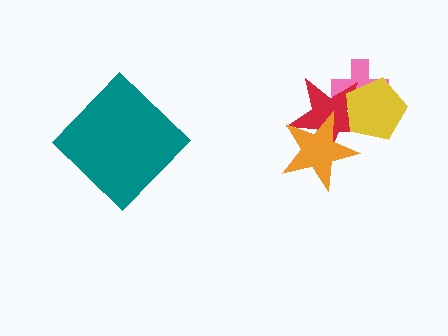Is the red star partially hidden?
Yes, it is partially covered by another shape.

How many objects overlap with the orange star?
1 object overlaps with the orange star.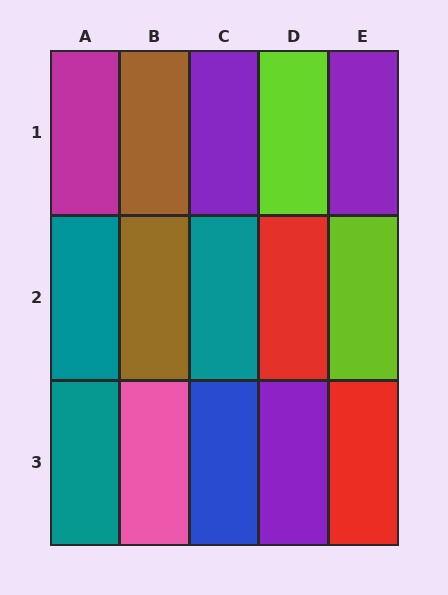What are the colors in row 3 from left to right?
Teal, pink, blue, purple, red.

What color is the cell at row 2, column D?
Red.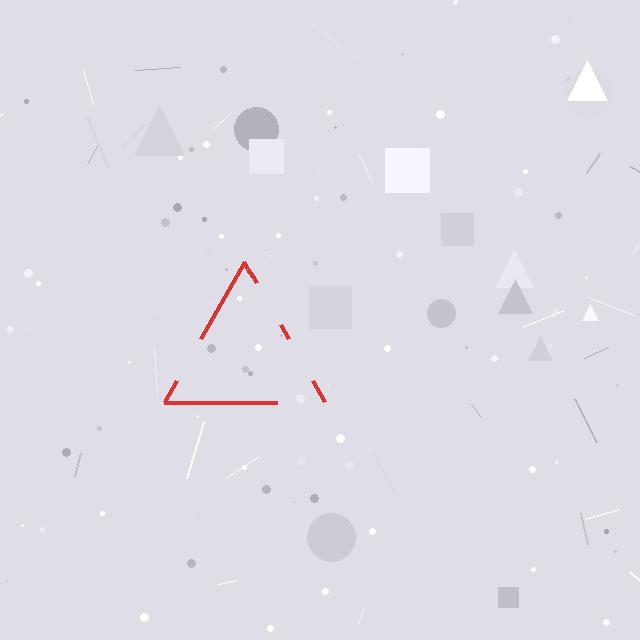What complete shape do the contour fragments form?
The contour fragments form a triangle.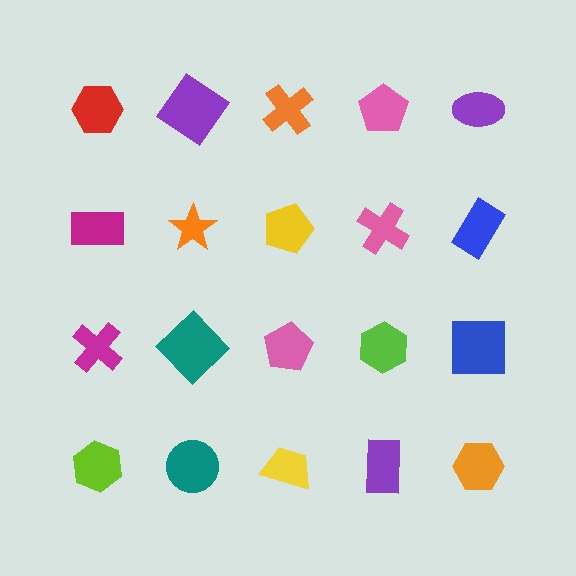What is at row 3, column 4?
A lime hexagon.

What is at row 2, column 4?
A pink cross.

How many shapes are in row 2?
5 shapes.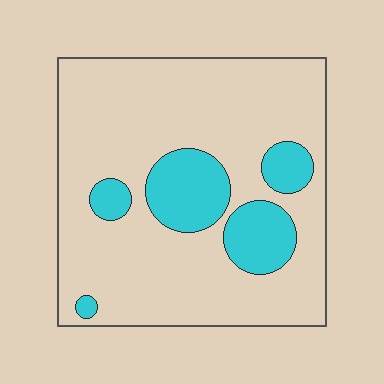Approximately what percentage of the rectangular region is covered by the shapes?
Approximately 20%.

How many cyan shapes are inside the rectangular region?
5.